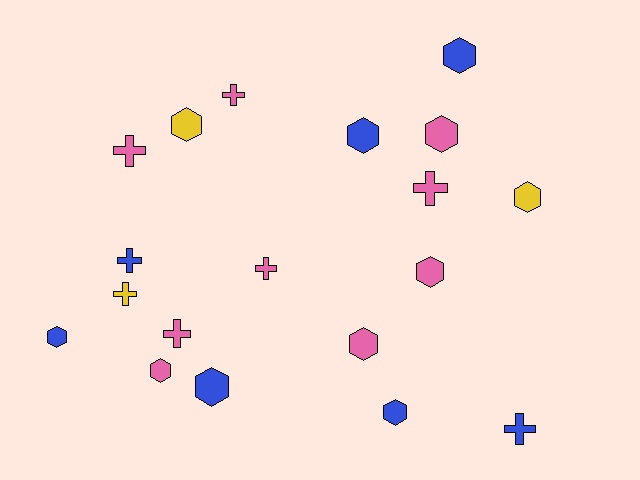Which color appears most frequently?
Pink, with 9 objects.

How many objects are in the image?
There are 19 objects.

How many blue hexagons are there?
There are 5 blue hexagons.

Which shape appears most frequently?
Hexagon, with 11 objects.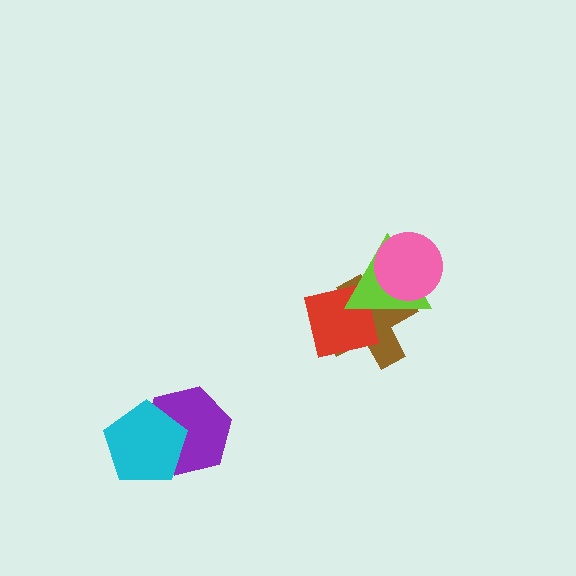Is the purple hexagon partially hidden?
Yes, it is partially covered by another shape.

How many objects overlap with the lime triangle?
3 objects overlap with the lime triangle.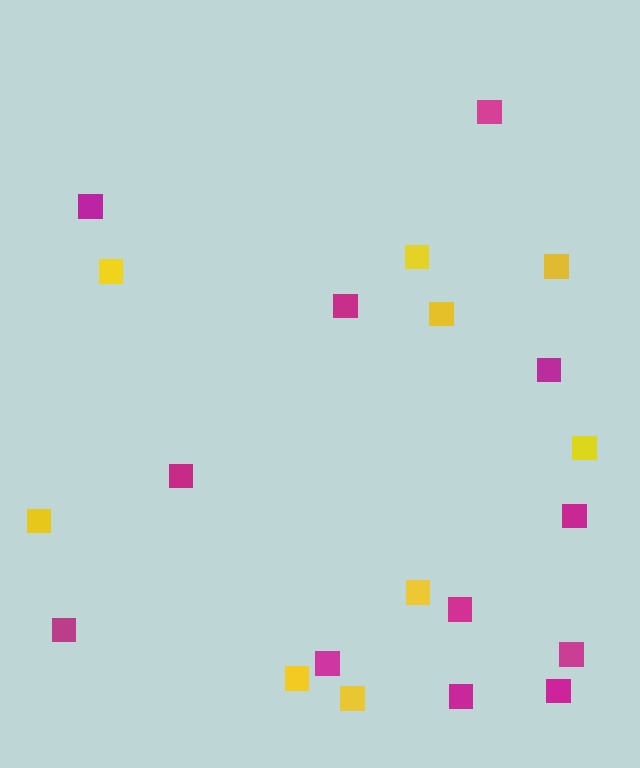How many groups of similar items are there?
There are 2 groups: one group of yellow squares (9) and one group of magenta squares (12).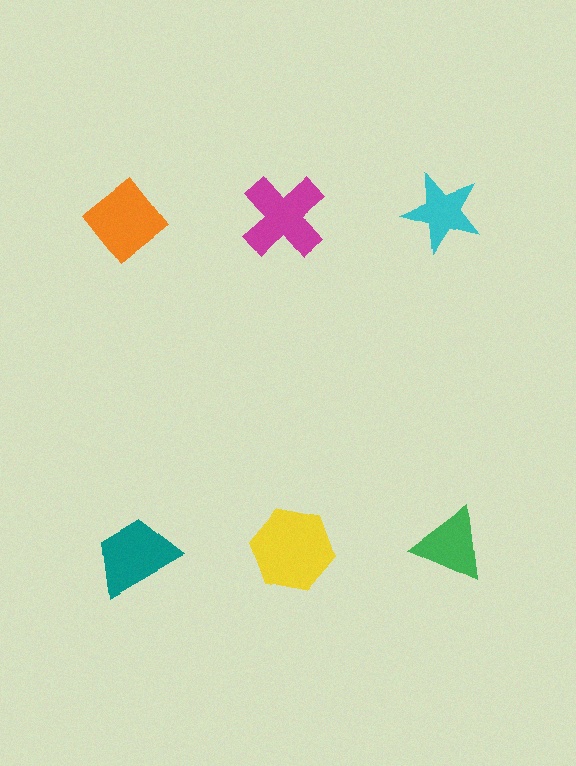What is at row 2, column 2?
A yellow hexagon.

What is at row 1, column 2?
A magenta cross.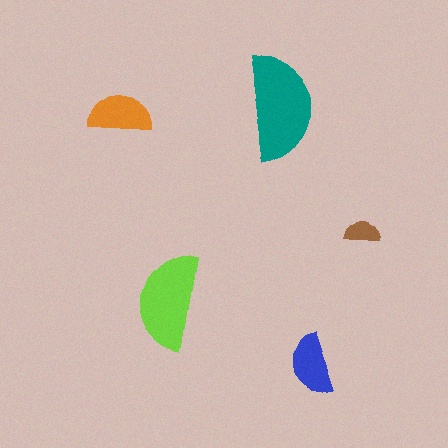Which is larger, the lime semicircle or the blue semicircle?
The lime one.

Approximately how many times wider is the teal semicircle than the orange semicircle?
About 1.5 times wider.